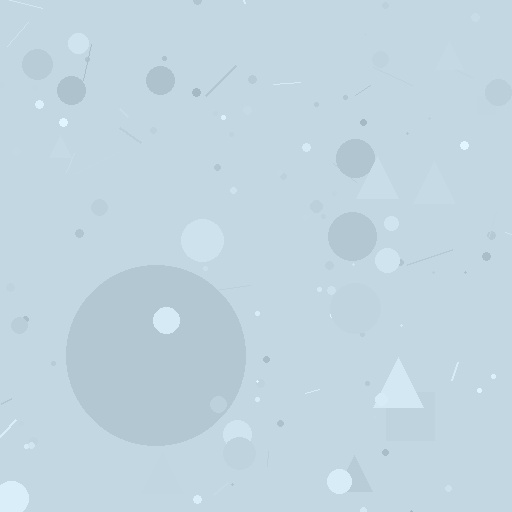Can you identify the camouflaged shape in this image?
The camouflaged shape is a circle.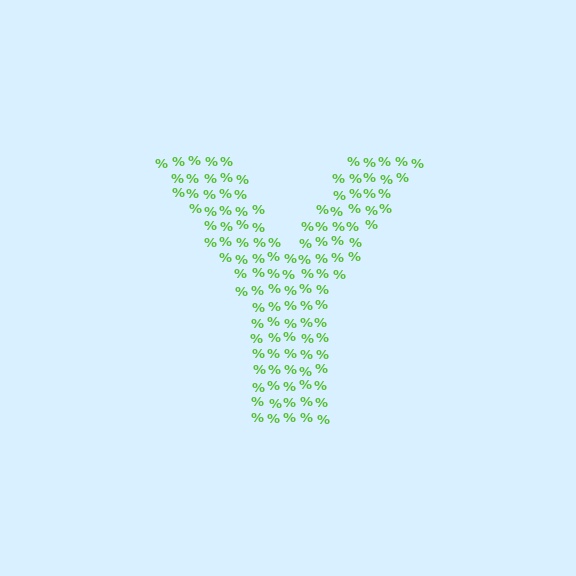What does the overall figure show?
The overall figure shows the letter Y.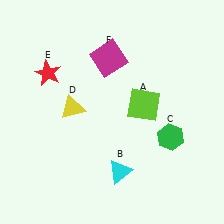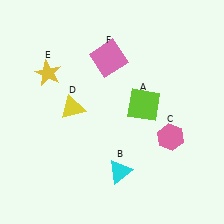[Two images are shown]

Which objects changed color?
C changed from green to pink. E changed from red to yellow. F changed from magenta to pink.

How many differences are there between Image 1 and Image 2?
There are 3 differences between the two images.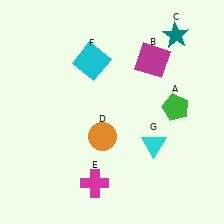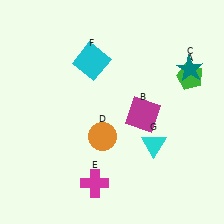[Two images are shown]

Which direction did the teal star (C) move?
The teal star (C) moved down.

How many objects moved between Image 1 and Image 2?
3 objects moved between the two images.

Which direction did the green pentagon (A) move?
The green pentagon (A) moved up.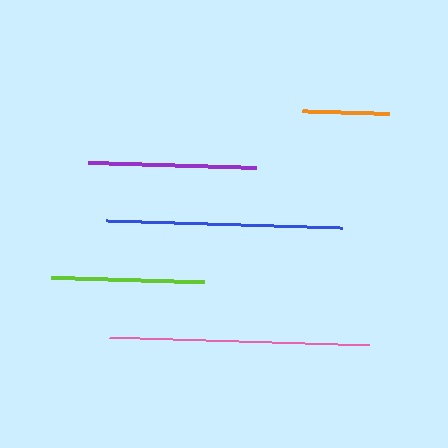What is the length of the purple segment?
The purple segment is approximately 168 pixels long.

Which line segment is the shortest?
The orange line is the shortest at approximately 88 pixels.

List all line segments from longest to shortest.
From longest to shortest: pink, blue, purple, lime, orange.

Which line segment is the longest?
The pink line is the longest at approximately 260 pixels.